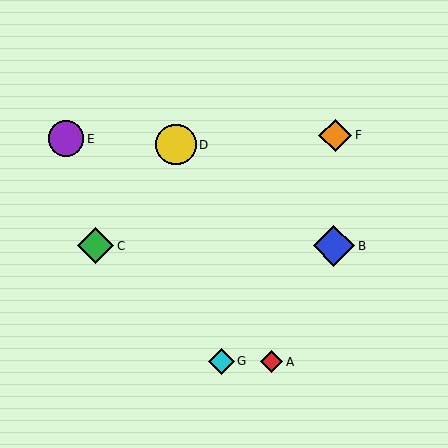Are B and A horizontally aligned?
No, B is at y≈246 and A is at y≈362.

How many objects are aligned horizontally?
2 objects (B, C) are aligned horizontally.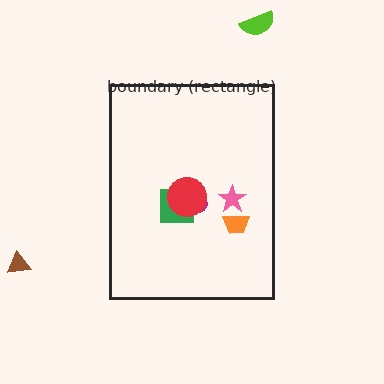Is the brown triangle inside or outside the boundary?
Outside.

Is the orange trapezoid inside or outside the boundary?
Inside.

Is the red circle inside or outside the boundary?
Inside.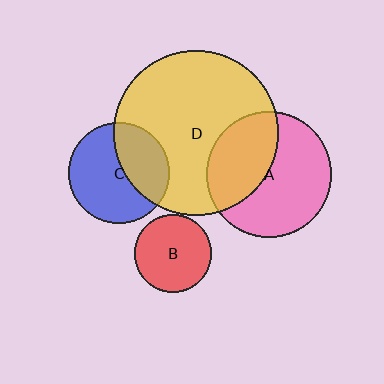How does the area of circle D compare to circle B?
Approximately 4.6 times.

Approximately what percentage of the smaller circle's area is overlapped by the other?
Approximately 40%.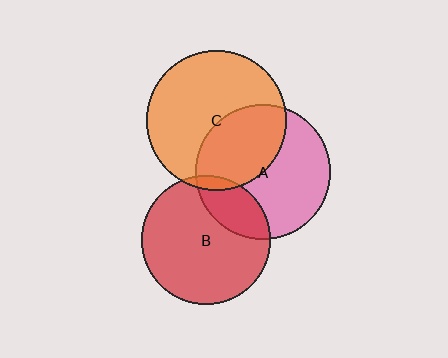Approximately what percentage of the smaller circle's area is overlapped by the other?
Approximately 20%.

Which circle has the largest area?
Circle C (orange).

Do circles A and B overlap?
Yes.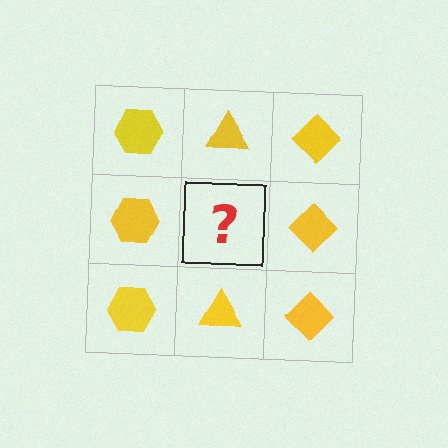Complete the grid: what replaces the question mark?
The question mark should be replaced with a yellow triangle.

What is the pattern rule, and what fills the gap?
The rule is that each column has a consistent shape. The gap should be filled with a yellow triangle.